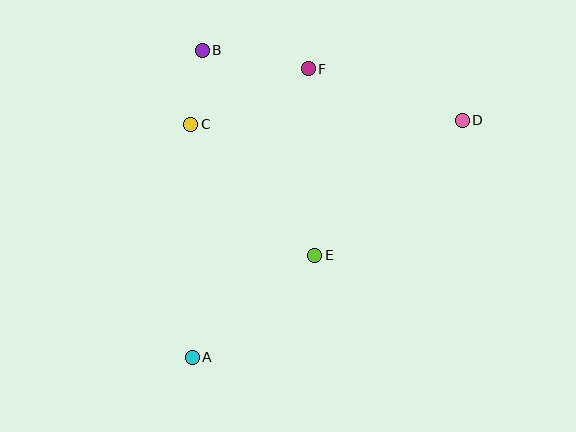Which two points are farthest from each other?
Points A and D are farthest from each other.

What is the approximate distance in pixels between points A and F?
The distance between A and F is approximately 311 pixels.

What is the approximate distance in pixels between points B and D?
The distance between B and D is approximately 269 pixels.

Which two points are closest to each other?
Points B and C are closest to each other.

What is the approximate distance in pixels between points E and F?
The distance between E and F is approximately 187 pixels.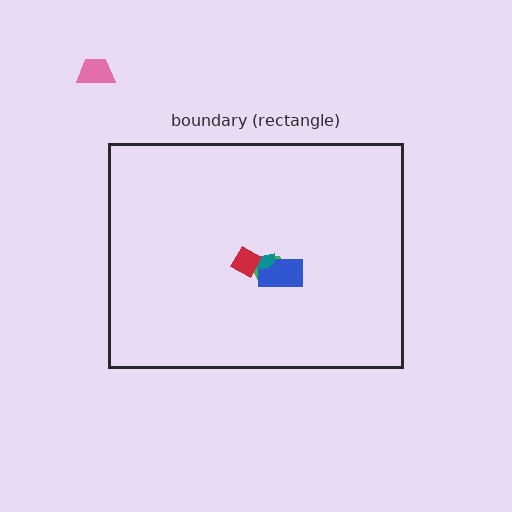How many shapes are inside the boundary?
4 inside, 1 outside.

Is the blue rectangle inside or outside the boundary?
Inside.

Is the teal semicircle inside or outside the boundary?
Inside.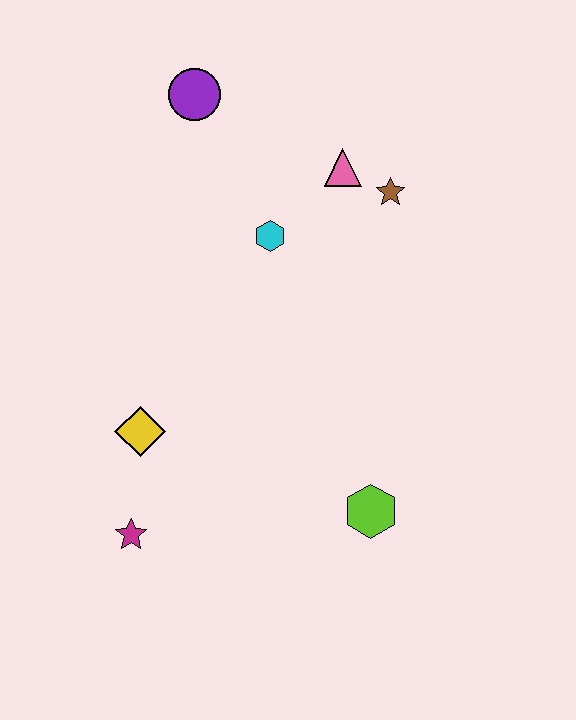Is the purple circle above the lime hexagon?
Yes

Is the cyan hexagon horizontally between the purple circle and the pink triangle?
Yes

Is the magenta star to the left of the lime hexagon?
Yes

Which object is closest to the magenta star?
The yellow diamond is closest to the magenta star.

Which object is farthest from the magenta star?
The purple circle is farthest from the magenta star.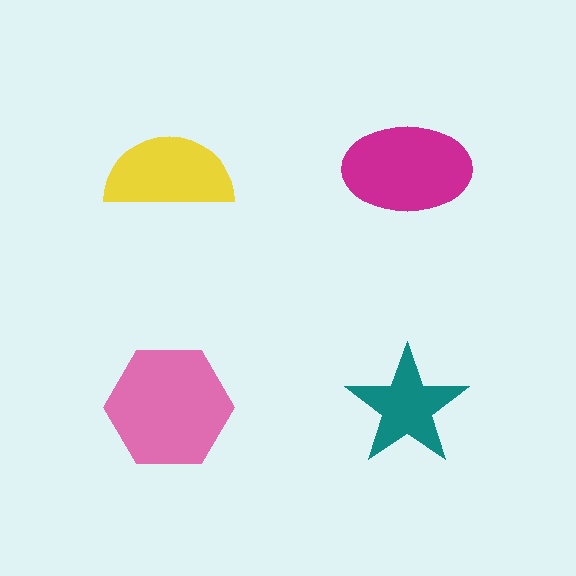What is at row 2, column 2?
A teal star.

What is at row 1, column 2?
A magenta ellipse.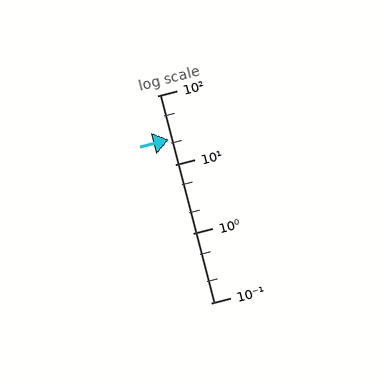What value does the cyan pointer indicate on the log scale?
The pointer indicates approximately 23.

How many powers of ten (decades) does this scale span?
The scale spans 3 decades, from 0.1 to 100.